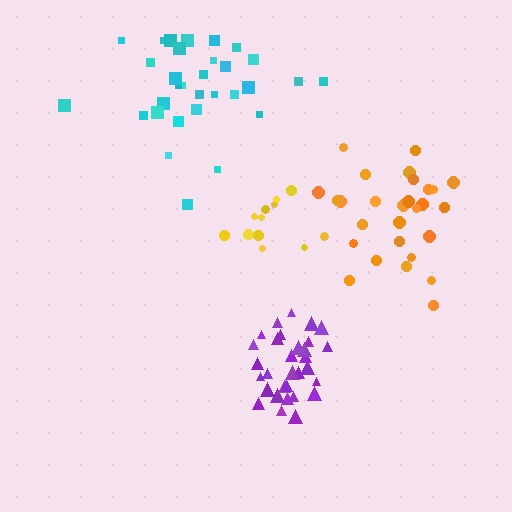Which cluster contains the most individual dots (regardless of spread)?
Purple (33).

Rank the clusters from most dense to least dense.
purple, orange, yellow, cyan.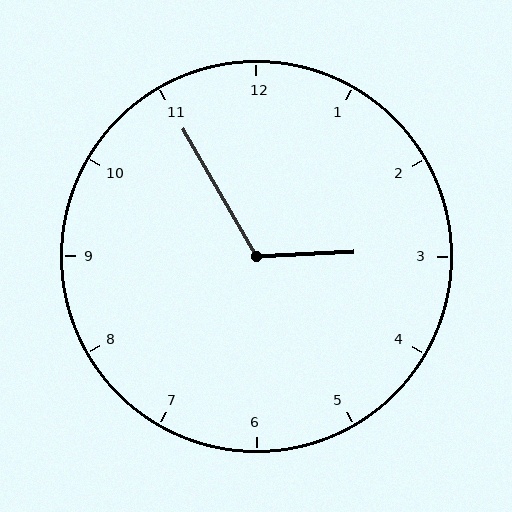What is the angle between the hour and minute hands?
Approximately 118 degrees.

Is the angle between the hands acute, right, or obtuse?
It is obtuse.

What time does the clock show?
2:55.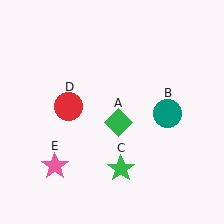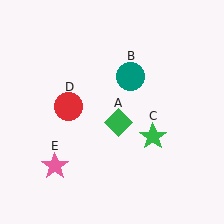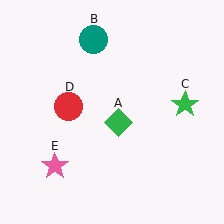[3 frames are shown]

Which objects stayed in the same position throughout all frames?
Green diamond (object A) and red circle (object D) and pink star (object E) remained stationary.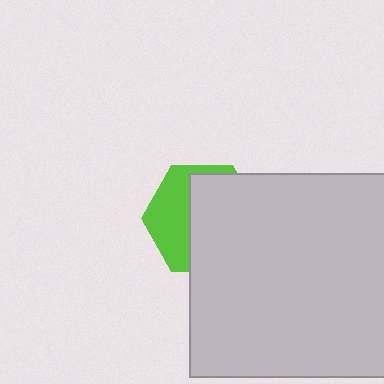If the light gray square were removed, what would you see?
You would see the complete lime hexagon.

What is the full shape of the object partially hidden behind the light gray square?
The partially hidden object is a lime hexagon.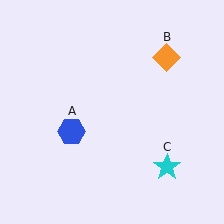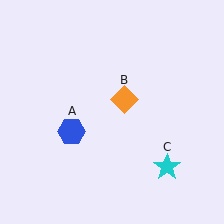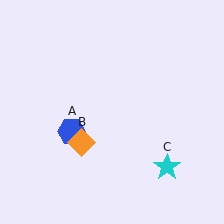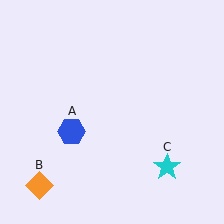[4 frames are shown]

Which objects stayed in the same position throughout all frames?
Blue hexagon (object A) and cyan star (object C) remained stationary.